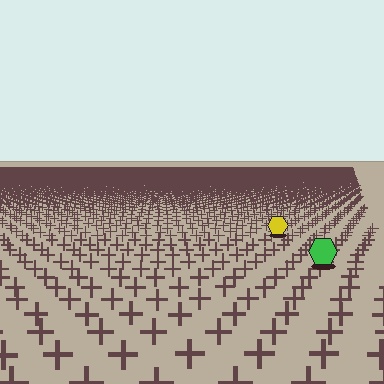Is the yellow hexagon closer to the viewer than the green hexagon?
No. The green hexagon is closer — you can tell from the texture gradient: the ground texture is coarser near it.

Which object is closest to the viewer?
The green hexagon is closest. The texture marks near it are larger and more spread out.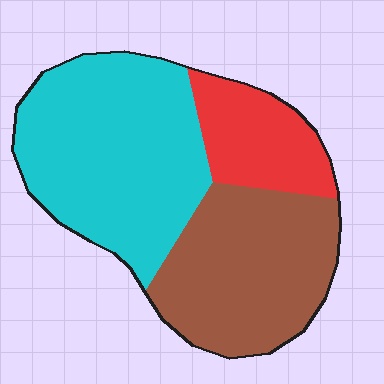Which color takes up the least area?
Red, at roughly 15%.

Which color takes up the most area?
Cyan, at roughly 45%.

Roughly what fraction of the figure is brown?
Brown covers around 35% of the figure.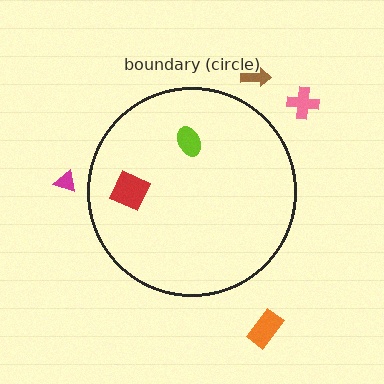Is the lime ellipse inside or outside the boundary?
Inside.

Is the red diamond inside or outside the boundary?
Inside.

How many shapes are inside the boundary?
2 inside, 4 outside.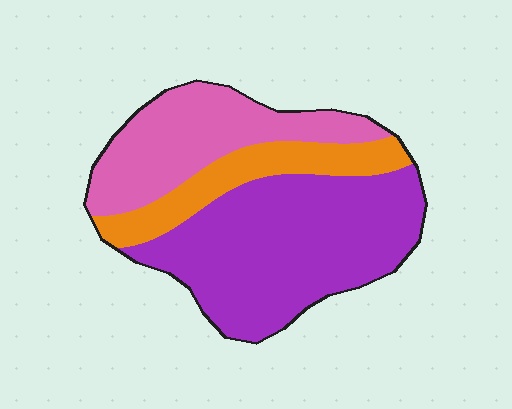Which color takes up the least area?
Orange, at roughly 20%.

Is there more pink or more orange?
Pink.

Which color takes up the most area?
Purple, at roughly 50%.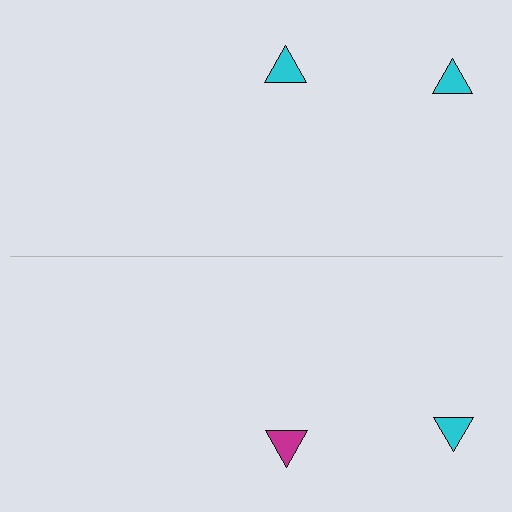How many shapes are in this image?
There are 4 shapes in this image.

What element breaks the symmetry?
The magenta triangle on the bottom side breaks the symmetry — its mirror counterpart is cyan.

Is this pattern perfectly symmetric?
No, the pattern is not perfectly symmetric. The magenta triangle on the bottom side breaks the symmetry — its mirror counterpart is cyan.